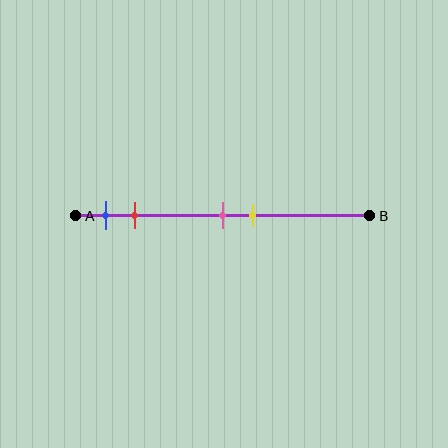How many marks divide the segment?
There are 4 marks dividing the segment.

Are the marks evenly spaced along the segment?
No, the marks are not evenly spaced.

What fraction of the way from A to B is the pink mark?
The pink mark is approximately 50% (0.5) of the way from A to B.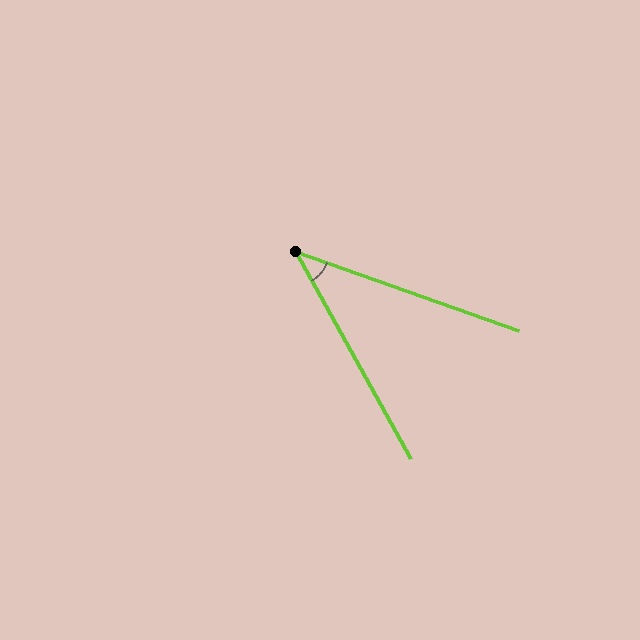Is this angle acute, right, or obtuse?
It is acute.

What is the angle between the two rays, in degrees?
Approximately 41 degrees.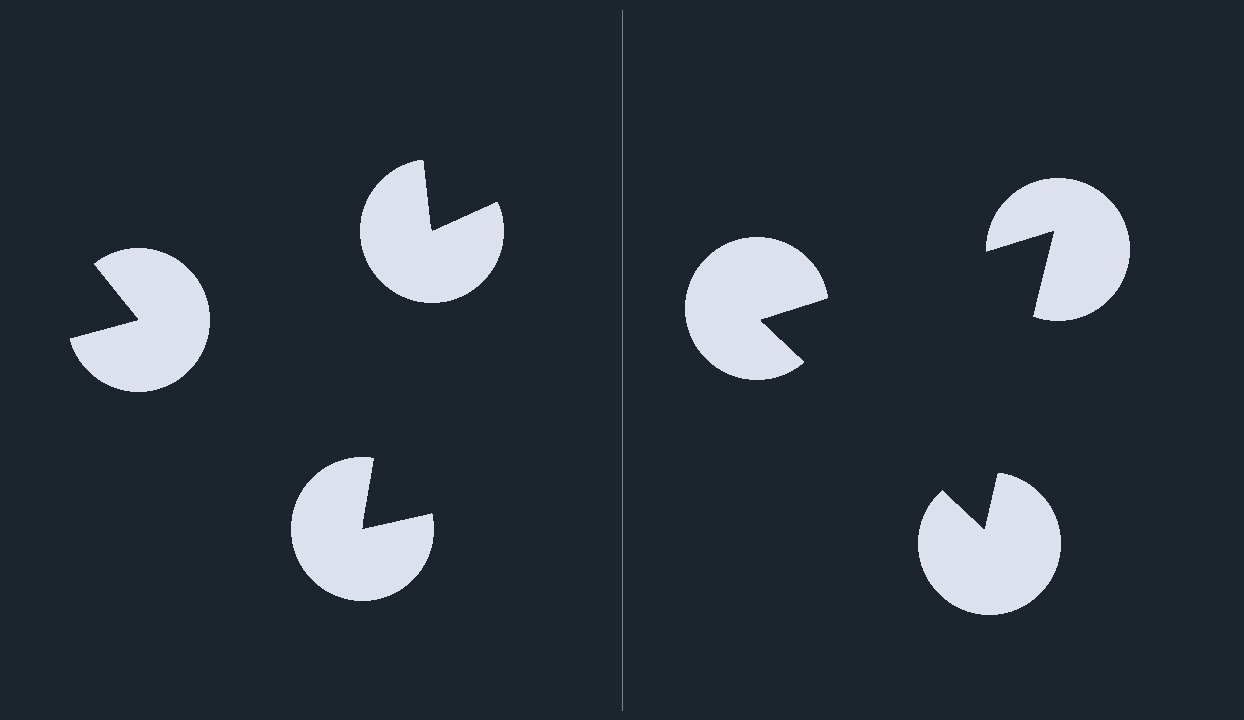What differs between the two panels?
The pac-man discs are positioned identically on both sides; only the wedge orientations differ. On the right they align to a triangle; on the left they are misaligned.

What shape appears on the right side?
An illusory triangle.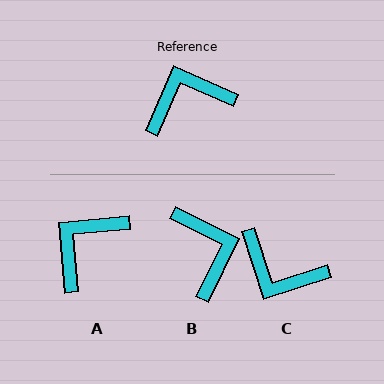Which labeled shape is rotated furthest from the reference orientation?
C, about 132 degrees away.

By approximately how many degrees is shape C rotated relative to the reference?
Approximately 132 degrees counter-clockwise.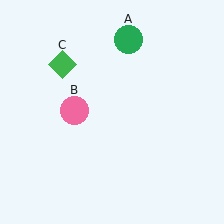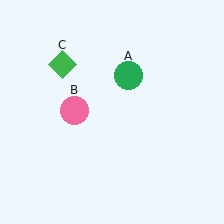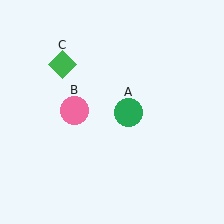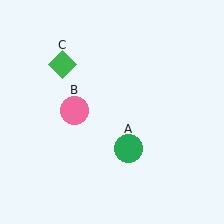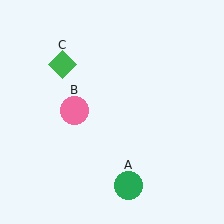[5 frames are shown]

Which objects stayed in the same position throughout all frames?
Pink circle (object B) and green diamond (object C) remained stationary.